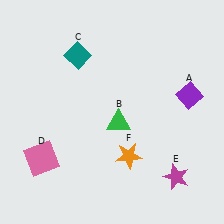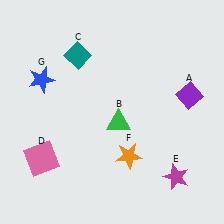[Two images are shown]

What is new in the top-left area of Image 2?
A blue star (G) was added in the top-left area of Image 2.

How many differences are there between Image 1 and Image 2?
There is 1 difference between the two images.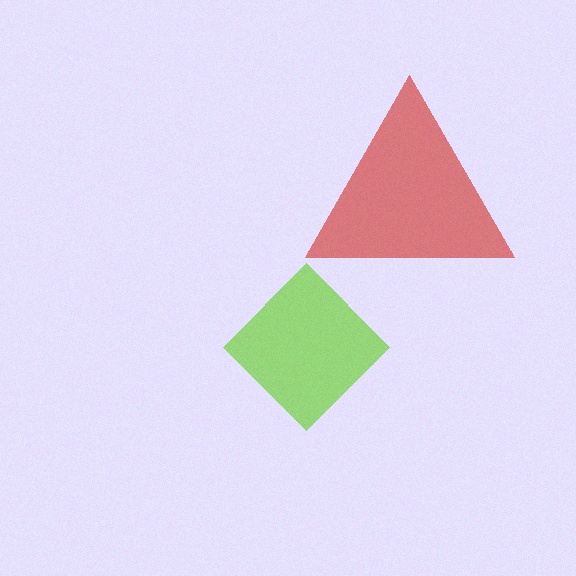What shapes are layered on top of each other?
The layered shapes are: a red triangle, a lime diamond.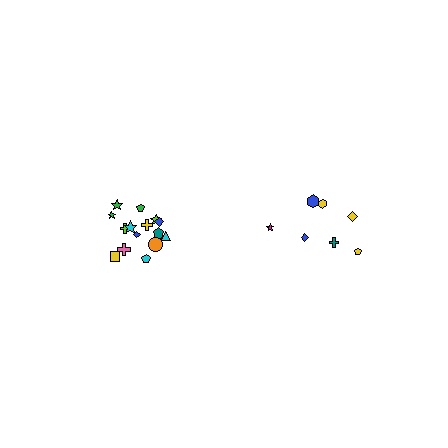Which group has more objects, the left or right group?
The left group.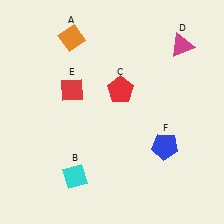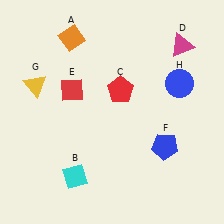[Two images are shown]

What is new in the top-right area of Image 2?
A blue circle (H) was added in the top-right area of Image 2.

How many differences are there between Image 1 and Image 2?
There are 2 differences between the two images.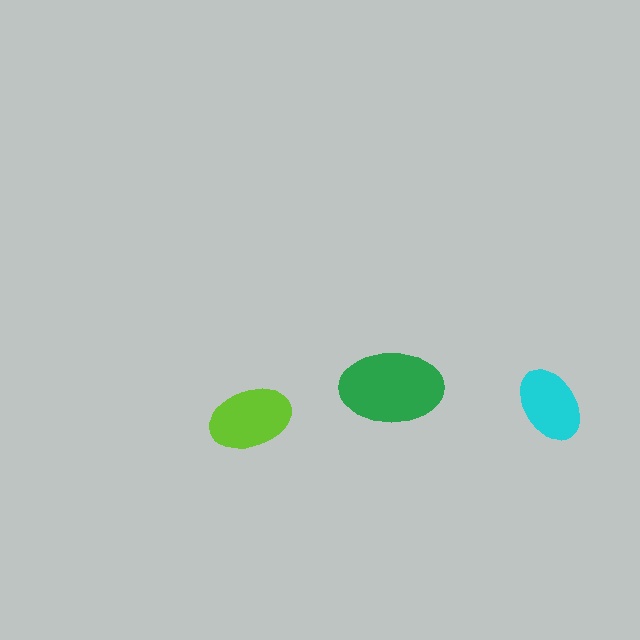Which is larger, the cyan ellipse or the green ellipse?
The green one.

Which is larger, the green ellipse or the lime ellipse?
The green one.